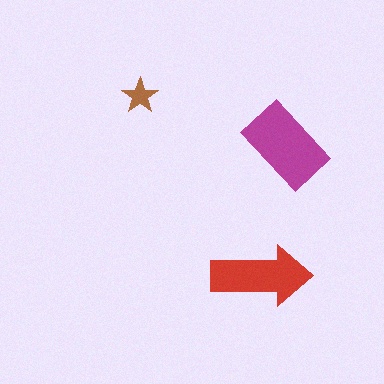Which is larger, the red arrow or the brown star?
The red arrow.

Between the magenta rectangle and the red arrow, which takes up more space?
The magenta rectangle.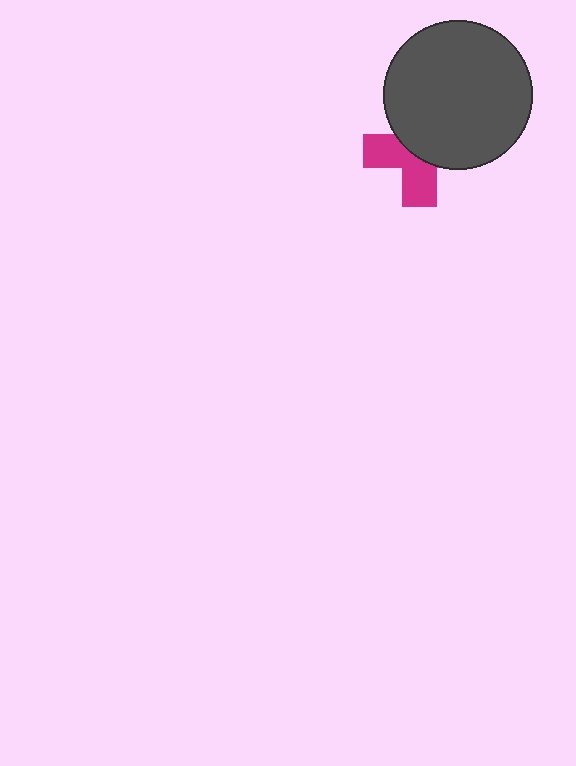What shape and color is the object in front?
The object in front is a dark gray circle.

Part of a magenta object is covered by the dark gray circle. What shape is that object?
It is a cross.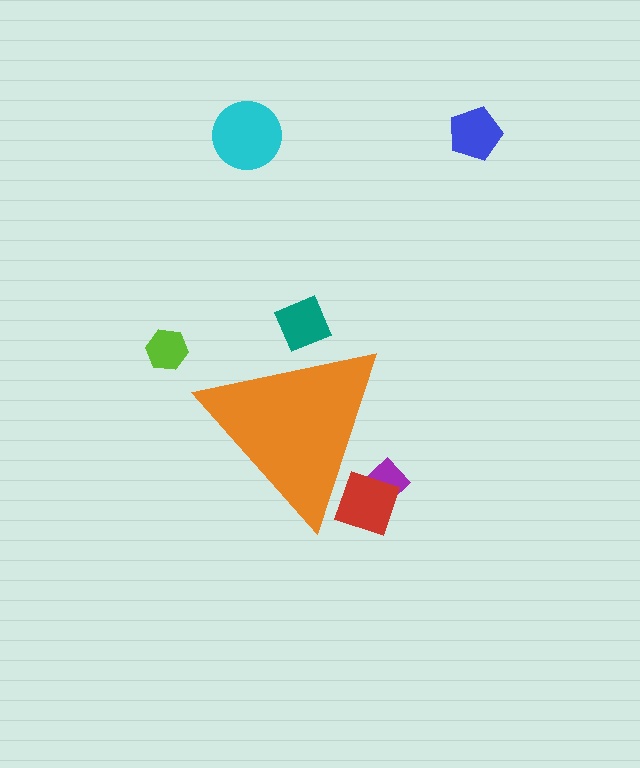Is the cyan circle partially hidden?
No, the cyan circle is fully visible.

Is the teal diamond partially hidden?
Yes, the teal diamond is partially hidden behind the orange triangle.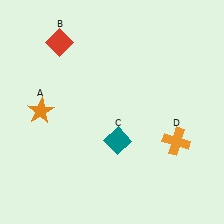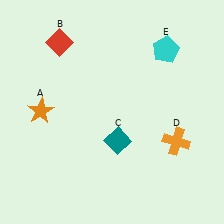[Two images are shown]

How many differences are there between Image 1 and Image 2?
There is 1 difference between the two images.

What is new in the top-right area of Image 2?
A cyan pentagon (E) was added in the top-right area of Image 2.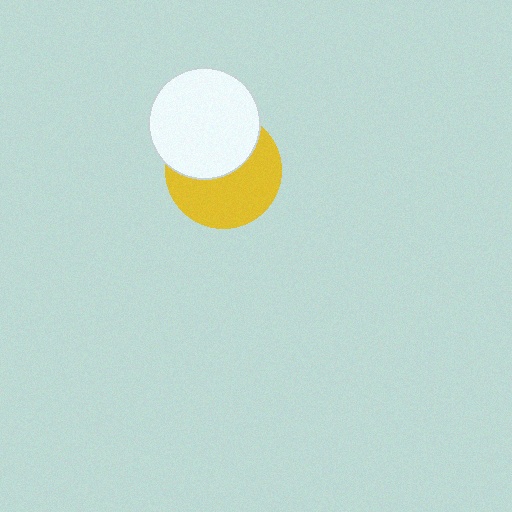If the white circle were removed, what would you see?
You would see the complete yellow circle.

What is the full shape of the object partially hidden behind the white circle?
The partially hidden object is a yellow circle.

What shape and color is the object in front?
The object in front is a white circle.